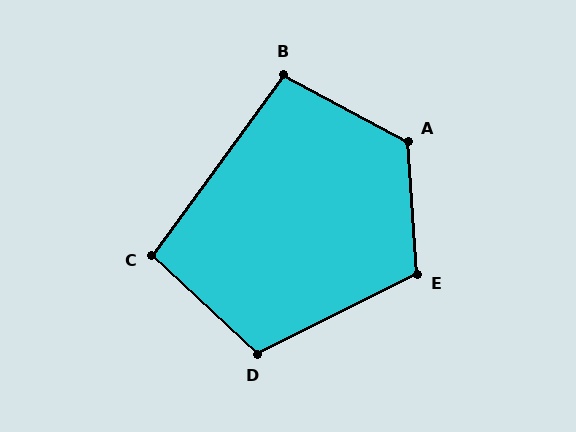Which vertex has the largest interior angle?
A, at approximately 122 degrees.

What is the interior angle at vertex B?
Approximately 98 degrees (obtuse).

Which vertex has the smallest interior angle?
C, at approximately 97 degrees.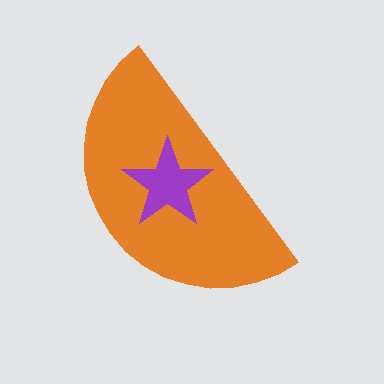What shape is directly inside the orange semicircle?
The purple star.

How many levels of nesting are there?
2.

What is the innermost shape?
The purple star.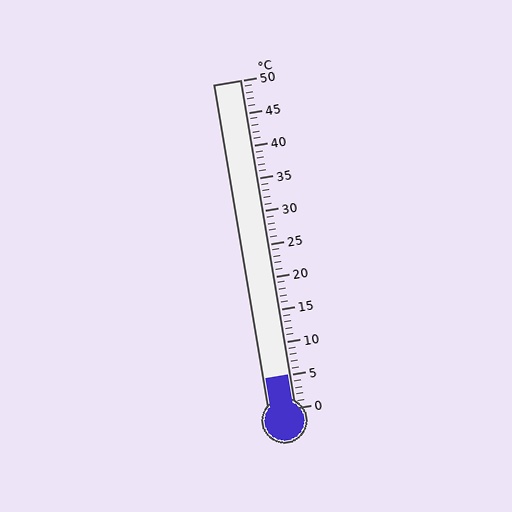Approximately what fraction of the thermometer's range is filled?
The thermometer is filled to approximately 10% of its range.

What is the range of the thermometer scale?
The thermometer scale ranges from 0°C to 50°C.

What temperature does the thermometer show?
The thermometer shows approximately 5°C.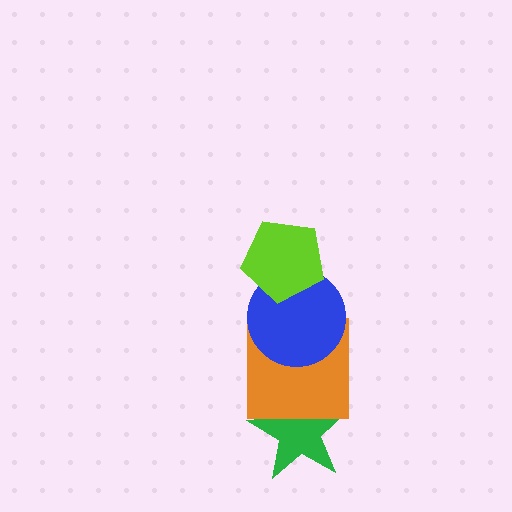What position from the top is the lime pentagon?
The lime pentagon is 1st from the top.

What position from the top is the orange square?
The orange square is 3rd from the top.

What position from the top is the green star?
The green star is 4th from the top.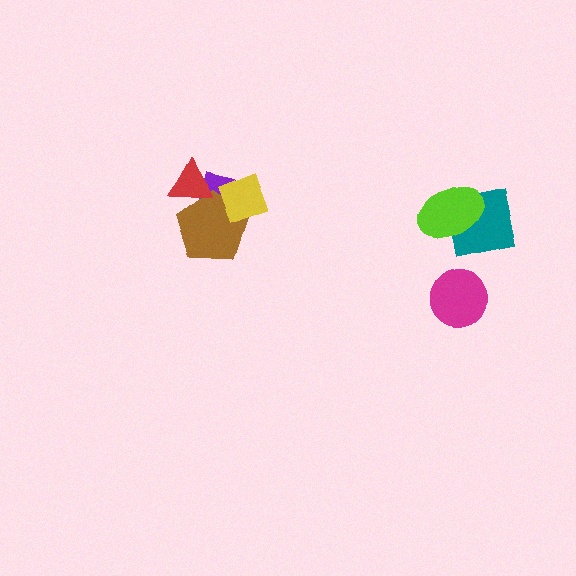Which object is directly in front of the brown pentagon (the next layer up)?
The red triangle is directly in front of the brown pentagon.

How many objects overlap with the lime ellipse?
1 object overlaps with the lime ellipse.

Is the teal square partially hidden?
Yes, it is partially covered by another shape.